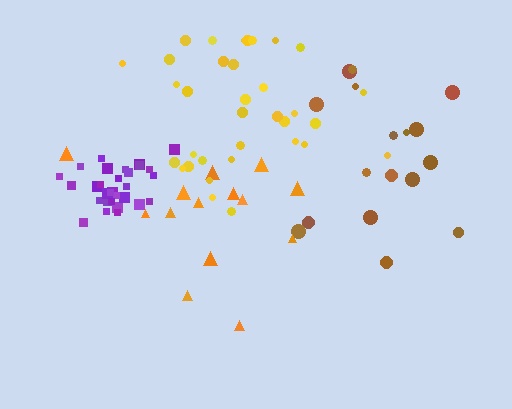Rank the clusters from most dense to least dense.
purple, yellow, brown, orange.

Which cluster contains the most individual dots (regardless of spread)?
Yellow (34).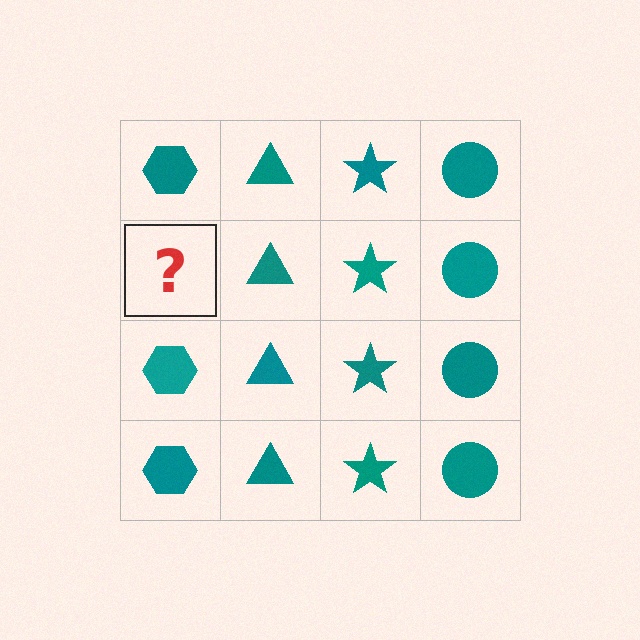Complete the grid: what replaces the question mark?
The question mark should be replaced with a teal hexagon.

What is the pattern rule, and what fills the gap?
The rule is that each column has a consistent shape. The gap should be filled with a teal hexagon.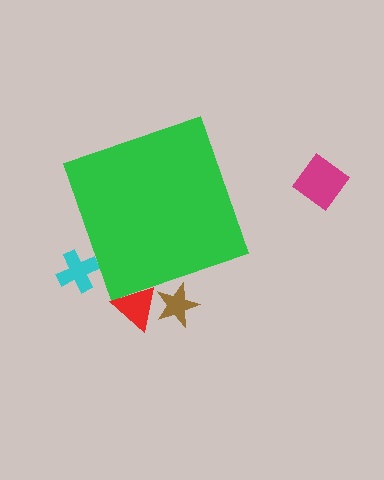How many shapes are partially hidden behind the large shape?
3 shapes are partially hidden.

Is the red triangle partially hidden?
Yes, the red triangle is partially hidden behind the green diamond.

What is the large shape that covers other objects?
A green diamond.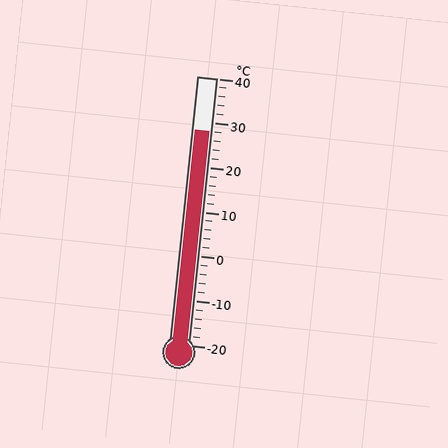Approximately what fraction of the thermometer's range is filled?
The thermometer is filled to approximately 80% of its range.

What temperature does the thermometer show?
The thermometer shows approximately 28°C.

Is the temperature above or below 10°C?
The temperature is above 10°C.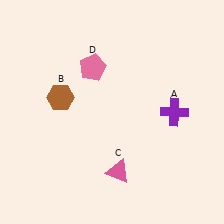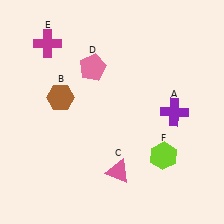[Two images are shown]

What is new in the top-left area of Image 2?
A magenta cross (E) was added in the top-left area of Image 2.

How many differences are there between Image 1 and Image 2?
There are 2 differences between the two images.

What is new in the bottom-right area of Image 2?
A lime hexagon (F) was added in the bottom-right area of Image 2.